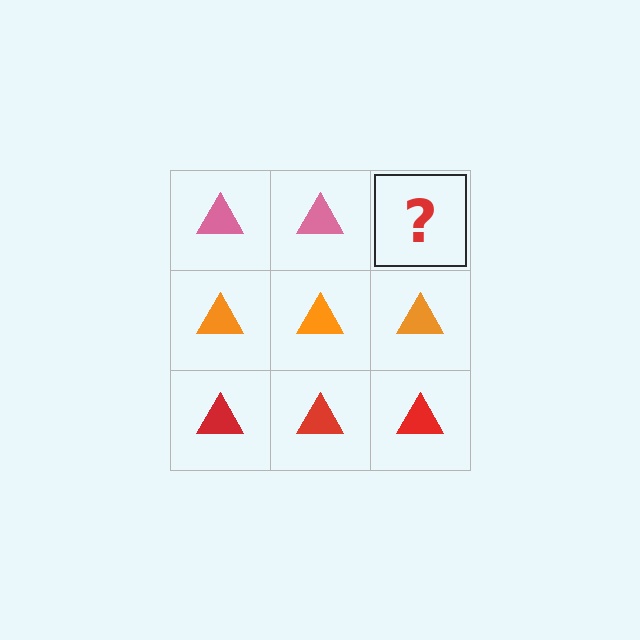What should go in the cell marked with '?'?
The missing cell should contain a pink triangle.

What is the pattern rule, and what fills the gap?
The rule is that each row has a consistent color. The gap should be filled with a pink triangle.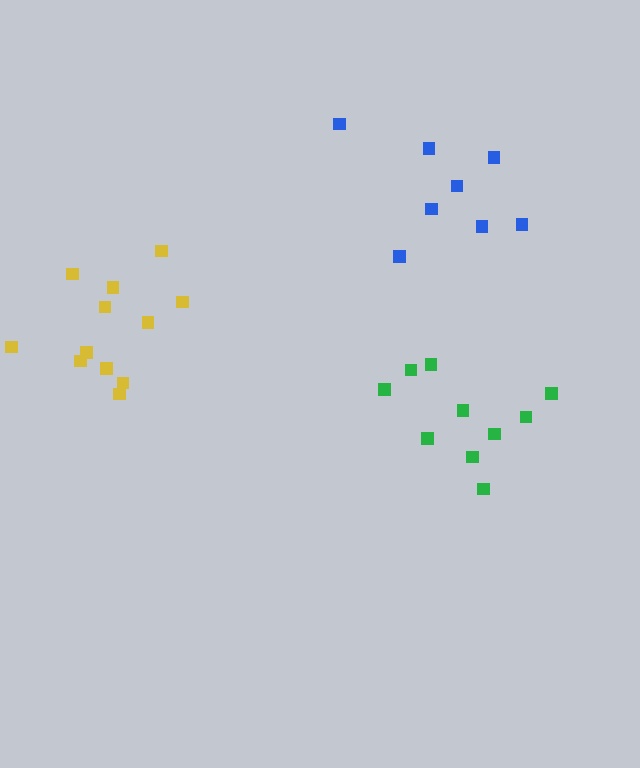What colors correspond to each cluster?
The clusters are colored: blue, green, yellow.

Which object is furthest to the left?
The yellow cluster is leftmost.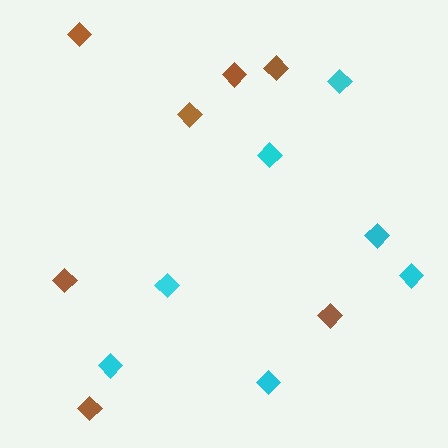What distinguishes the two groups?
There are 2 groups: one group of cyan diamonds (7) and one group of brown diamonds (7).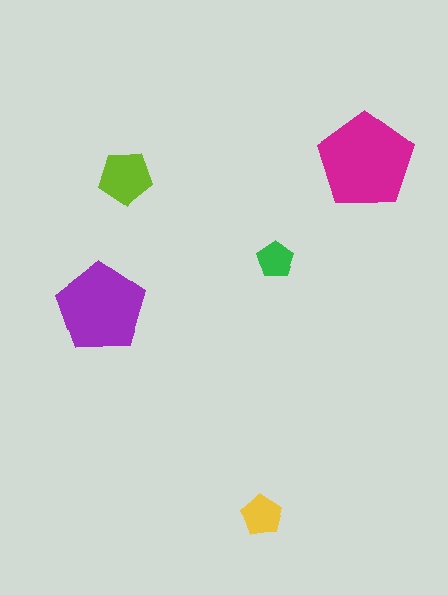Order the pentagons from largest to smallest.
the magenta one, the purple one, the lime one, the yellow one, the green one.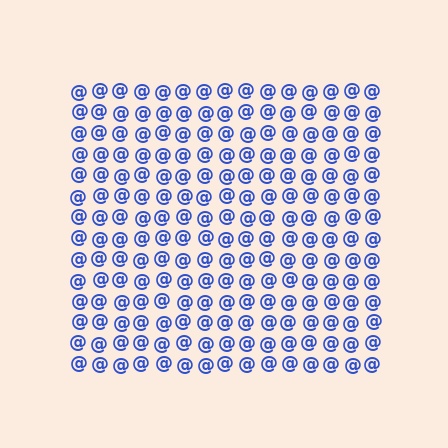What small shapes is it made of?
It is made of small at signs.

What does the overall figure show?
The overall figure shows a square.